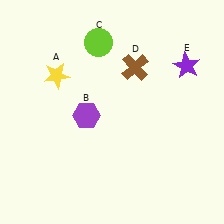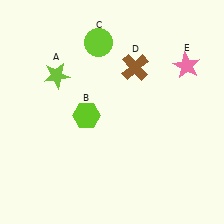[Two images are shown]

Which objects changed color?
A changed from yellow to lime. B changed from purple to lime. E changed from purple to pink.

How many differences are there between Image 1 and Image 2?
There are 3 differences between the two images.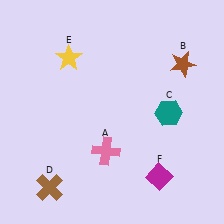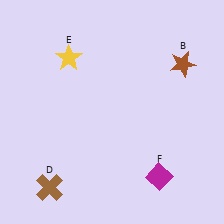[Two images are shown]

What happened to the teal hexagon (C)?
The teal hexagon (C) was removed in Image 2. It was in the bottom-right area of Image 1.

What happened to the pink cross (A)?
The pink cross (A) was removed in Image 2. It was in the bottom-left area of Image 1.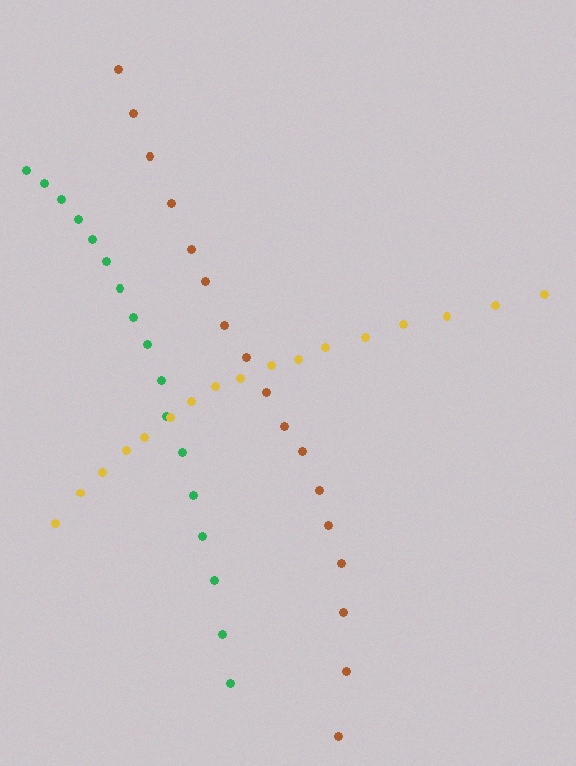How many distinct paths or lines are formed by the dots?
There are 3 distinct paths.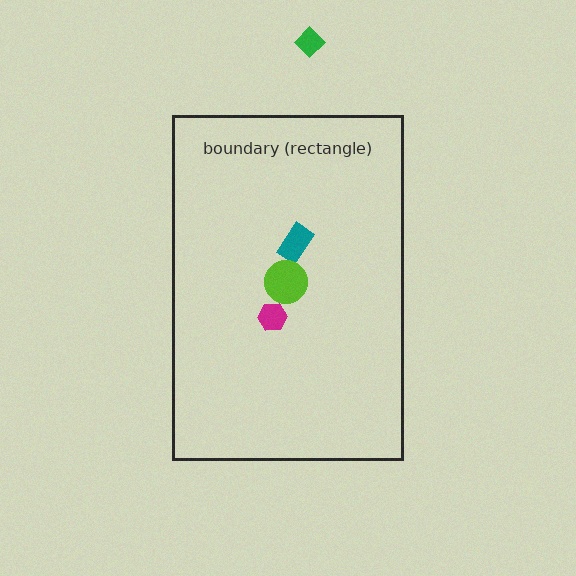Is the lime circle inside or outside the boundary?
Inside.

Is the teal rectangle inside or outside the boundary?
Inside.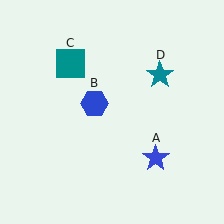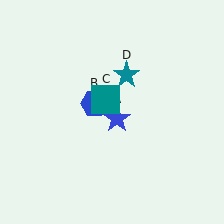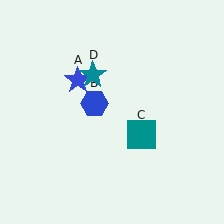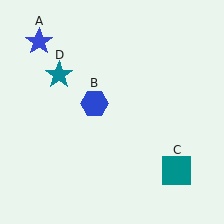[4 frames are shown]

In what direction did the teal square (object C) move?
The teal square (object C) moved down and to the right.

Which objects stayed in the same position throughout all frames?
Blue hexagon (object B) remained stationary.